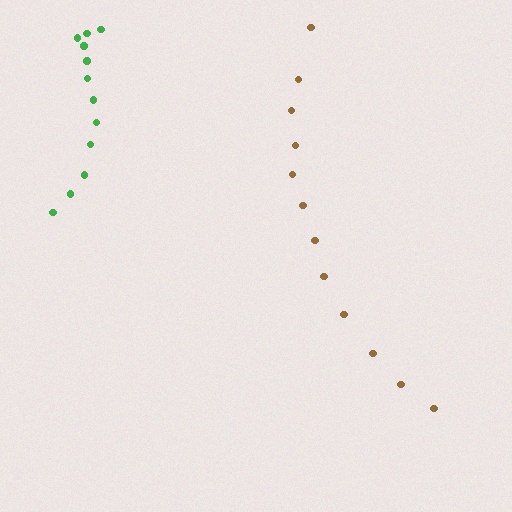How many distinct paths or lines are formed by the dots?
There are 2 distinct paths.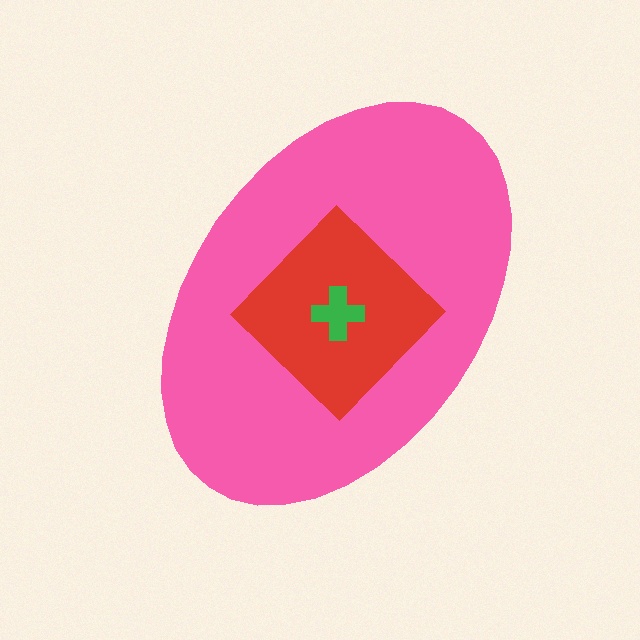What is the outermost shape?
The pink ellipse.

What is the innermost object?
The green cross.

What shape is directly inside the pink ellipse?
The red diamond.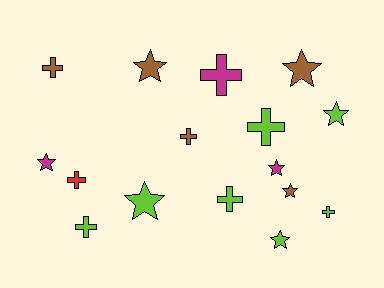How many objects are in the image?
There are 16 objects.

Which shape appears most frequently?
Star, with 8 objects.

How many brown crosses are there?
There are 2 brown crosses.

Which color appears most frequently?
Lime, with 7 objects.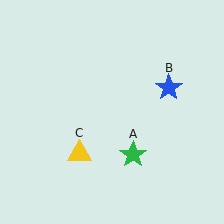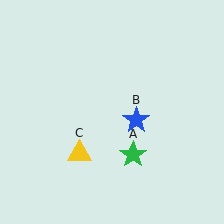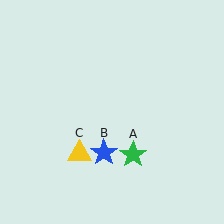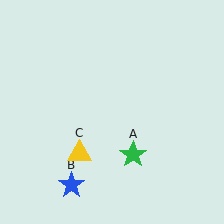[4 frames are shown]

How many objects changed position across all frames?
1 object changed position: blue star (object B).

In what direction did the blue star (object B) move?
The blue star (object B) moved down and to the left.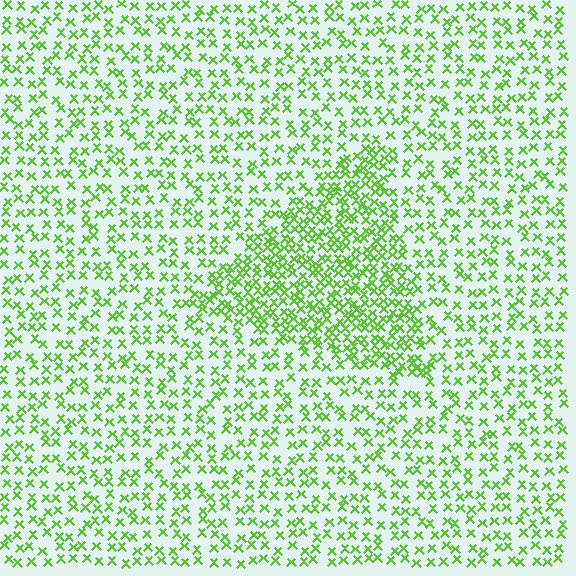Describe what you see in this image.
The image contains small lime elements arranged at two different densities. A triangle-shaped region is visible where the elements are more densely packed than the surrounding area.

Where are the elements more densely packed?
The elements are more densely packed inside the triangle boundary.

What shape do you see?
I see a triangle.